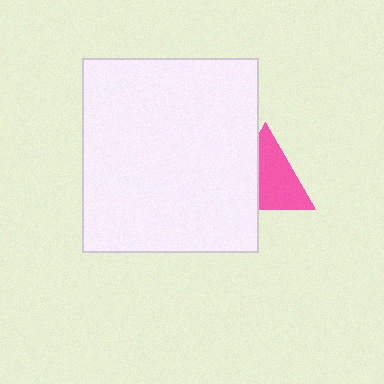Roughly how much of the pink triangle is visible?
About half of it is visible (roughly 61%).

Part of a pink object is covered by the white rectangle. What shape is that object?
It is a triangle.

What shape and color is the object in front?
The object in front is a white rectangle.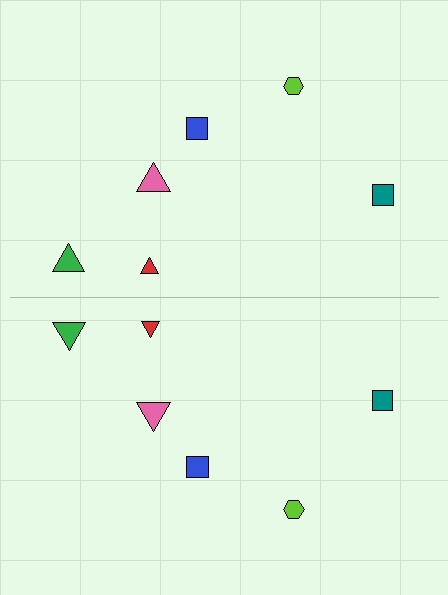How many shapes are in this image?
There are 12 shapes in this image.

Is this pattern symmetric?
Yes, this pattern has bilateral (reflection) symmetry.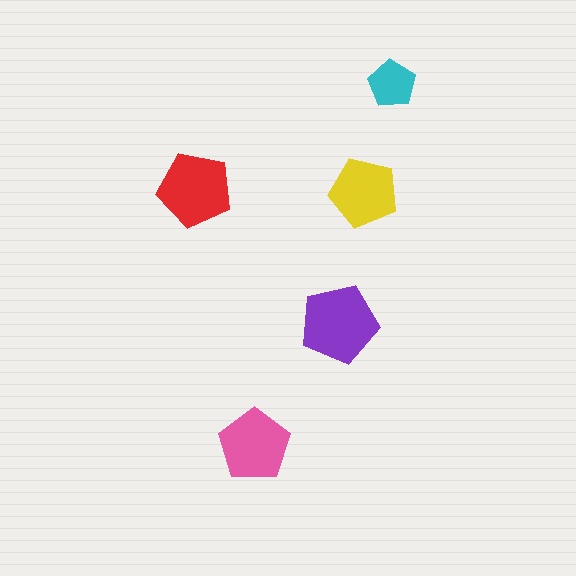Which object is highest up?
The cyan pentagon is topmost.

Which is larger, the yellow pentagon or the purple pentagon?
The purple one.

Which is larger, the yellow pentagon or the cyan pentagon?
The yellow one.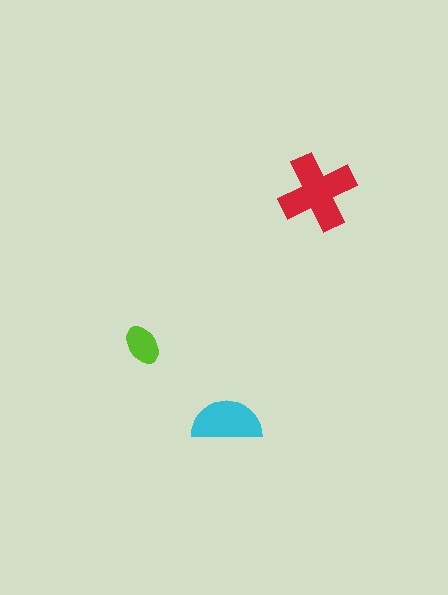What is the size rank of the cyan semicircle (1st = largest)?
2nd.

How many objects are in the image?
There are 3 objects in the image.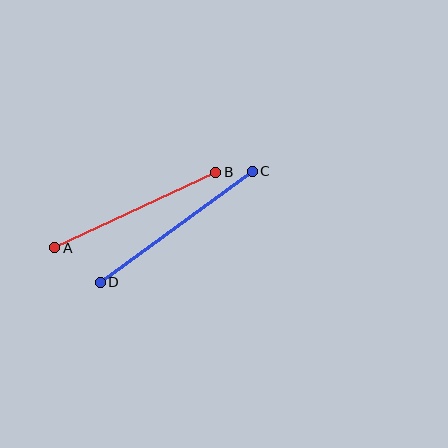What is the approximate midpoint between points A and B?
The midpoint is at approximately (135, 210) pixels.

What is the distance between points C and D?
The distance is approximately 189 pixels.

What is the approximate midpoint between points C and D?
The midpoint is at approximately (176, 227) pixels.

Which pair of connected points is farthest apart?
Points C and D are farthest apart.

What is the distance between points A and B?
The distance is approximately 178 pixels.